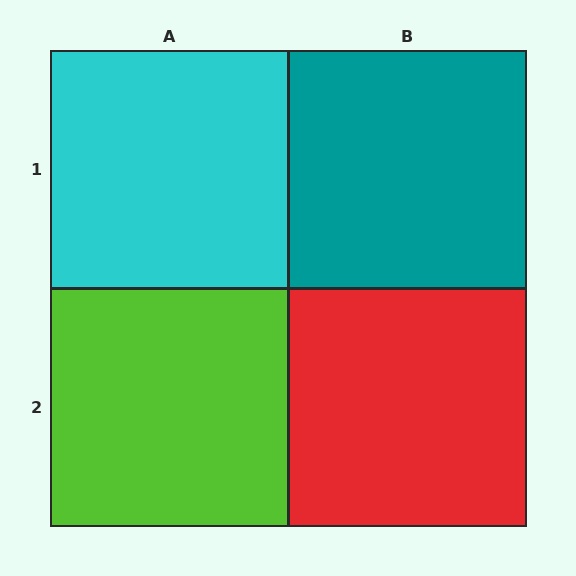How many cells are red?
1 cell is red.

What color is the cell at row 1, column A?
Cyan.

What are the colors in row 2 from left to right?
Lime, red.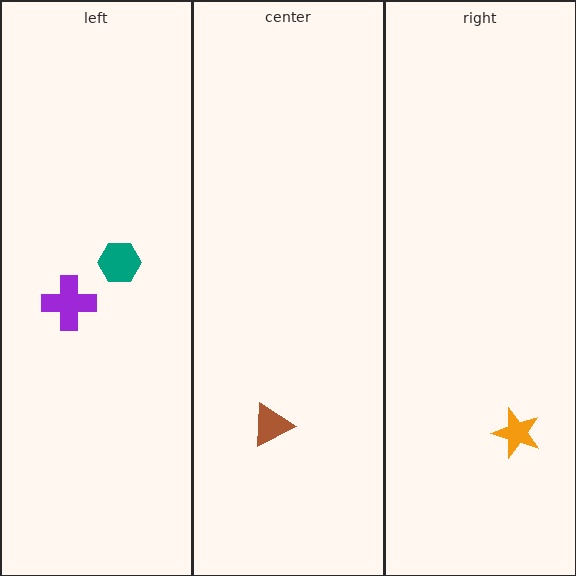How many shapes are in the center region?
1.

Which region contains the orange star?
The right region.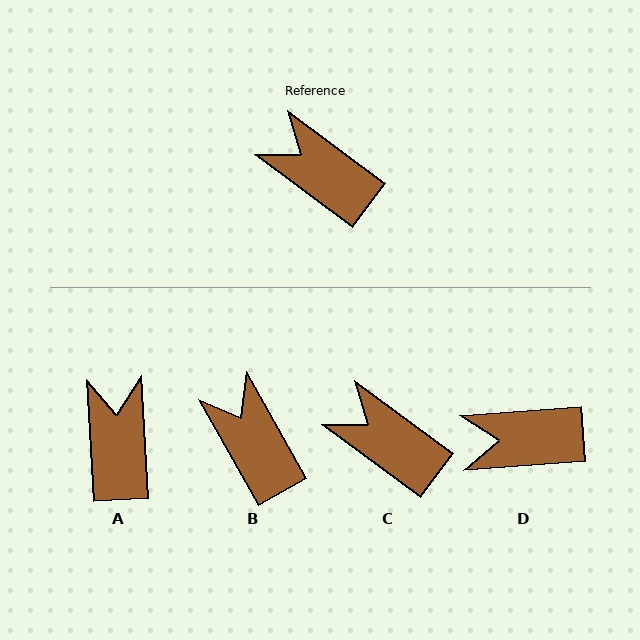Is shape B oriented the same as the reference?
No, it is off by about 24 degrees.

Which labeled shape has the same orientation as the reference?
C.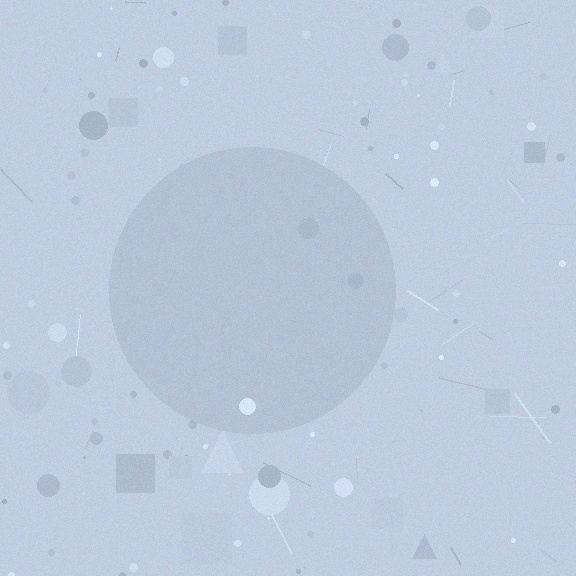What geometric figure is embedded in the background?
A circle is embedded in the background.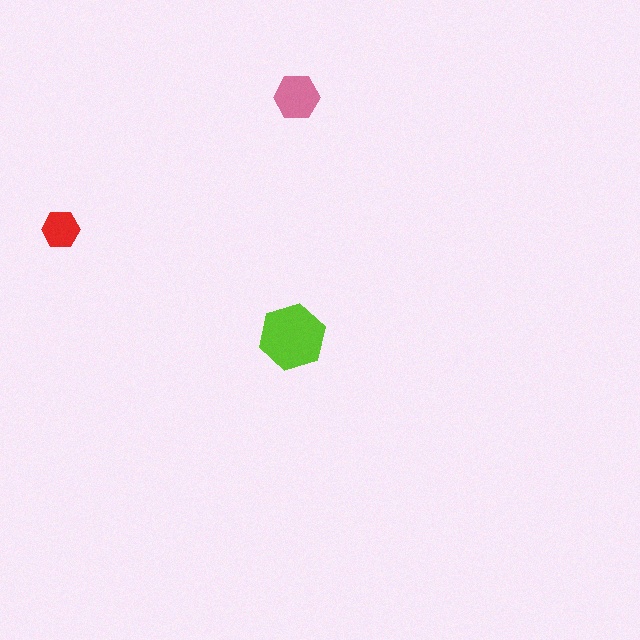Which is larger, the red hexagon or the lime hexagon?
The lime one.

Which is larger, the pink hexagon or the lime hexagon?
The lime one.